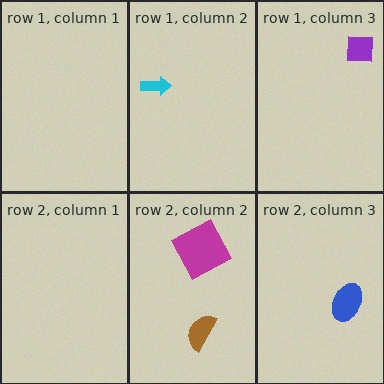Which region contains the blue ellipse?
The row 2, column 3 region.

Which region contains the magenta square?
The row 2, column 2 region.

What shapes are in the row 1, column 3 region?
The purple square.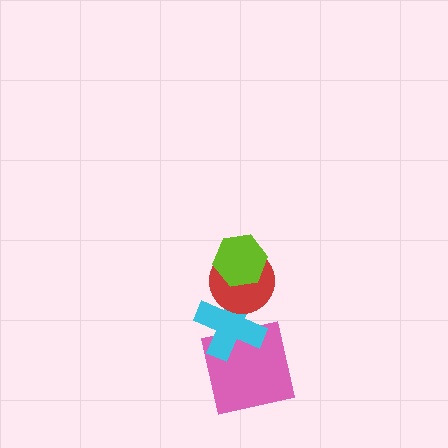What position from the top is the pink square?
The pink square is 4th from the top.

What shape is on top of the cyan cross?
The red circle is on top of the cyan cross.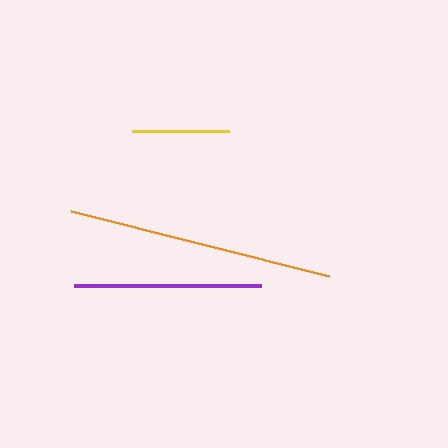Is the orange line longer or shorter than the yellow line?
The orange line is longer than the yellow line.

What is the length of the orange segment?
The orange segment is approximately 267 pixels long.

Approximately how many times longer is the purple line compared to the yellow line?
The purple line is approximately 1.9 times the length of the yellow line.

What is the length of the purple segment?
The purple segment is approximately 187 pixels long.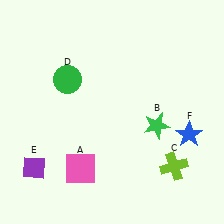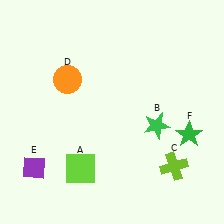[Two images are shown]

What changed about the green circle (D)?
In Image 1, D is green. In Image 2, it changed to orange.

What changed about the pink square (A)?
In Image 1, A is pink. In Image 2, it changed to lime.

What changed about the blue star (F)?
In Image 1, F is blue. In Image 2, it changed to green.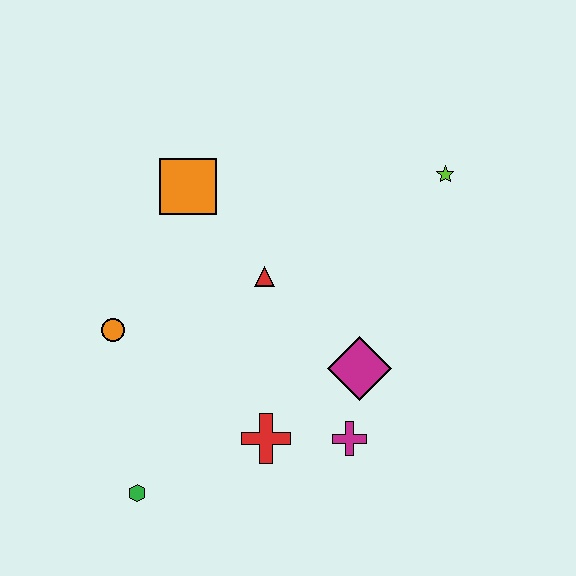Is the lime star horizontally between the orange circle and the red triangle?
No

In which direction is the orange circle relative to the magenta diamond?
The orange circle is to the left of the magenta diamond.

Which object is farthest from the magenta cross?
The orange square is farthest from the magenta cross.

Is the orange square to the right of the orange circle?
Yes